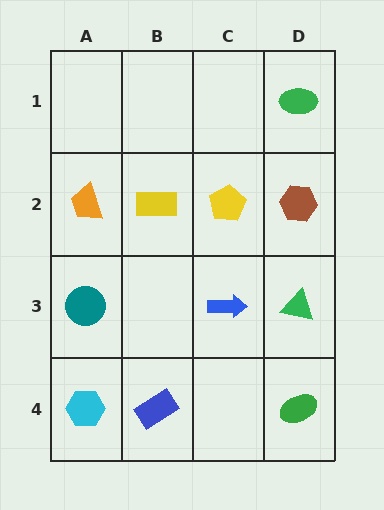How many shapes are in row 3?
3 shapes.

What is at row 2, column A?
An orange trapezoid.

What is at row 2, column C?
A yellow pentagon.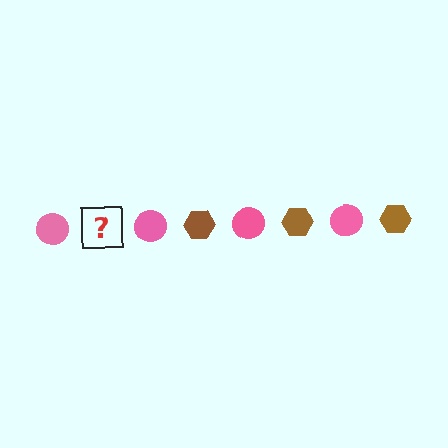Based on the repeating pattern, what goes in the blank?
The blank should be a brown hexagon.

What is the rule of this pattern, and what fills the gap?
The rule is that the pattern alternates between pink circle and brown hexagon. The gap should be filled with a brown hexagon.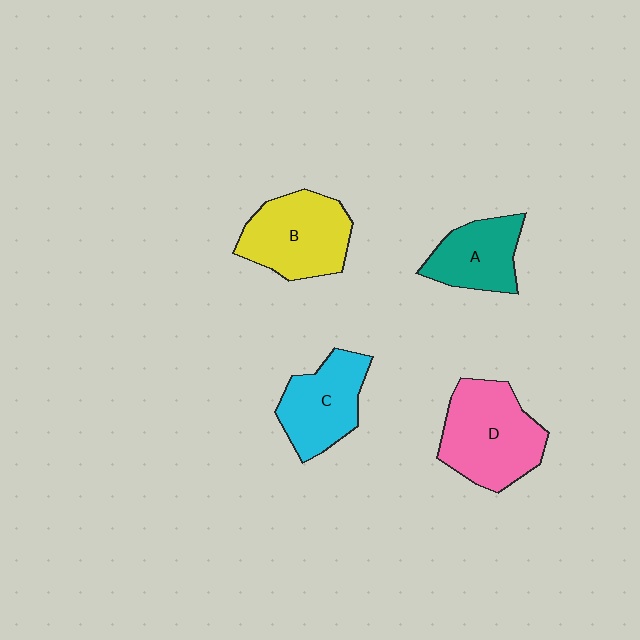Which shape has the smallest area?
Shape A (teal).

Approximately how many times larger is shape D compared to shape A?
Approximately 1.5 times.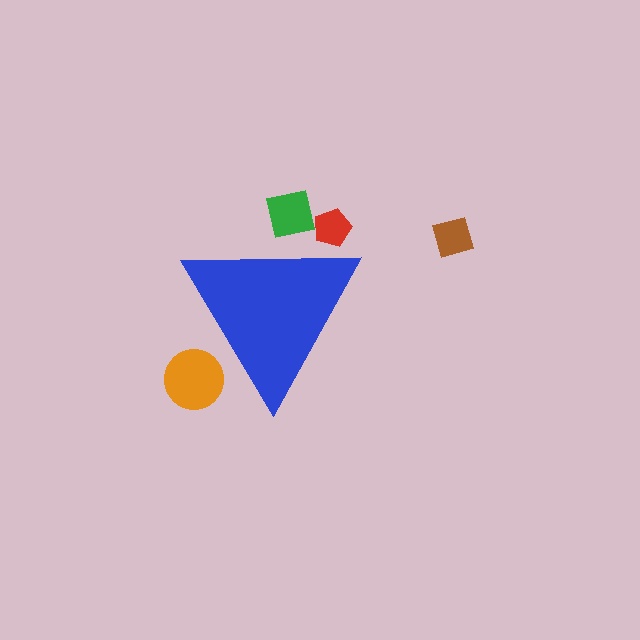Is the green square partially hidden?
Yes, the green square is partially hidden behind the blue triangle.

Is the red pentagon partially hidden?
Yes, the red pentagon is partially hidden behind the blue triangle.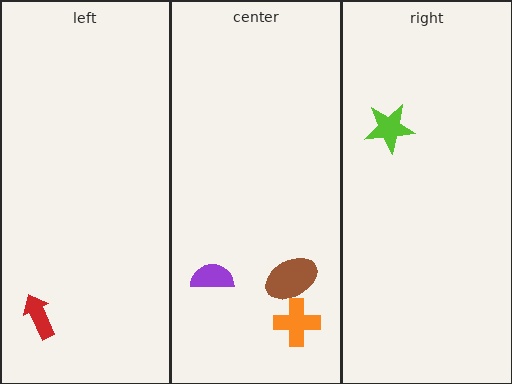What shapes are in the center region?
The purple semicircle, the brown ellipse, the orange cross.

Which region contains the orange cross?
The center region.